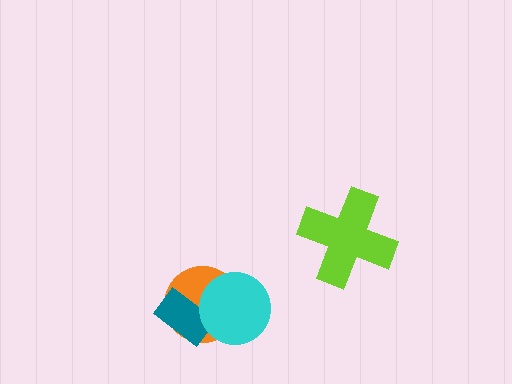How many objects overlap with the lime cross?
0 objects overlap with the lime cross.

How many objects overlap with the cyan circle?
2 objects overlap with the cyan circle.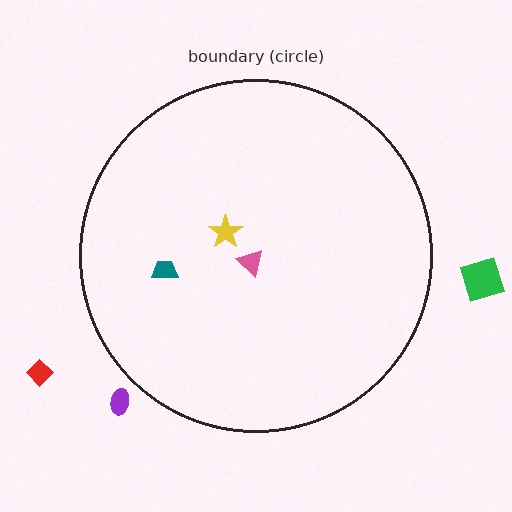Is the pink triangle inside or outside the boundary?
Inside.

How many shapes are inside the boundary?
3 inside, 3 outside.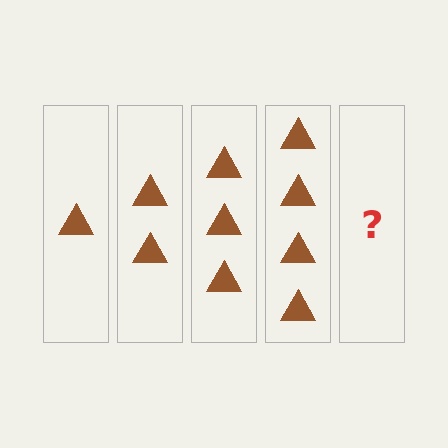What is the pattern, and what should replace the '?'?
The pattern is that each step adds one more triangle. The '?' should be 5 triangles.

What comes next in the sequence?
The next element should be 5 triangles.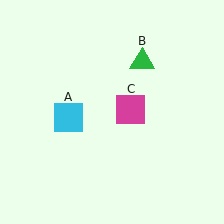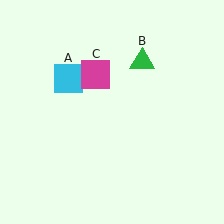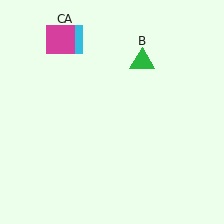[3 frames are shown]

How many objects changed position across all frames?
2 objects changed position: cyan square (object A), magenta square (object C).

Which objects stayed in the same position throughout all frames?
Green triangle (object B) remained stationary.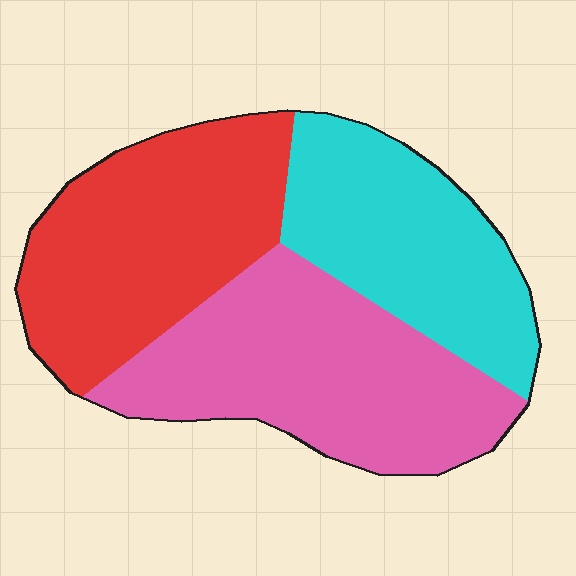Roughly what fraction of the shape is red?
Red covers roughly 35% of the shape.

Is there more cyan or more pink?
Pink.